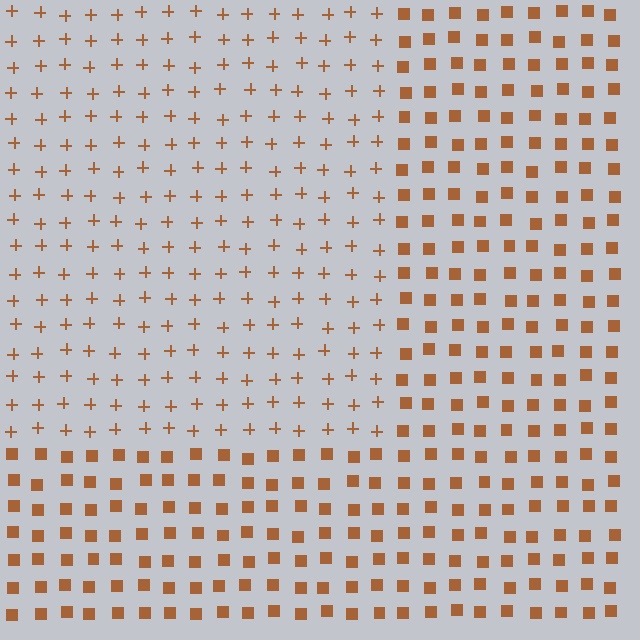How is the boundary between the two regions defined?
The boundary is defined by a change in element shape: plus signs inside vs. squares outside. All elements share the same color and spacing.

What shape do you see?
I see a rectangle.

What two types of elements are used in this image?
The image uses plus signs inside the rectangle region and squares outside it.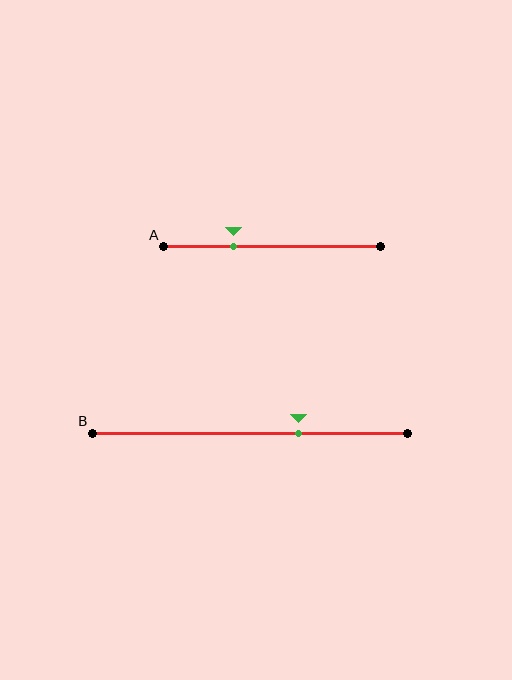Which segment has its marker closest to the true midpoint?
Segment B has its marker closest to the true midpoint.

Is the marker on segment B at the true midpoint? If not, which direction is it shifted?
No, the marker on segment B is shifted to the right by about 15% of the segment length.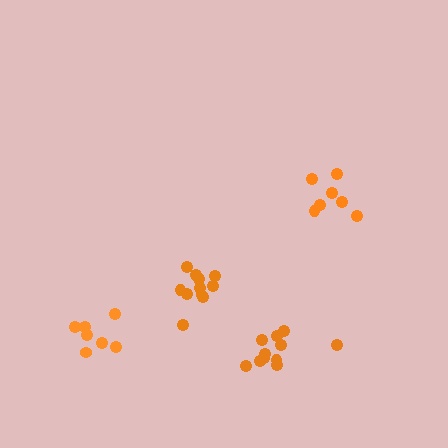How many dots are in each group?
Group 1: 7 dots, Group 2: 11 dots, Group 3: 7 dots, Group 4: 11 dots (36 total).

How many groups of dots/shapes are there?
There are 4 groups.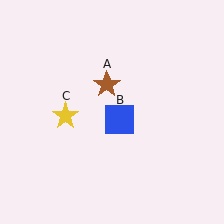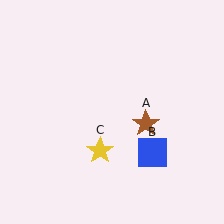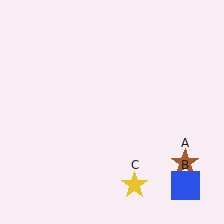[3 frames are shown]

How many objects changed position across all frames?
3 objects changed position: brown star (object A), blue square (object B), yellow star (object C).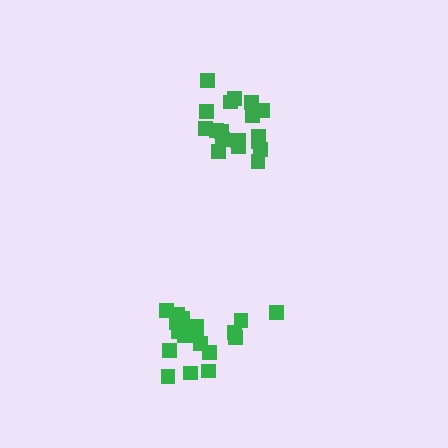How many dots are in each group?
Group 1: 21 dots, Group 2: 19 dots (40 total).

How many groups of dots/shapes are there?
There are 2 groups.